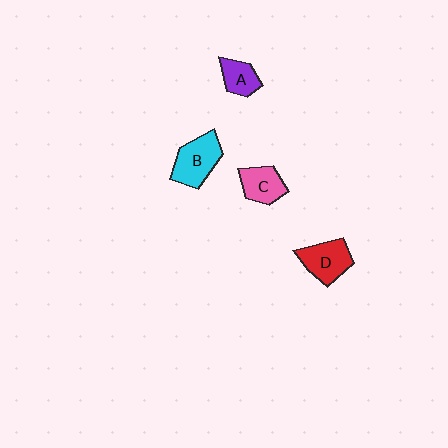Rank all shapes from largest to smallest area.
From largest to smallest: B (cyan), D (red), C (pink), A (purple).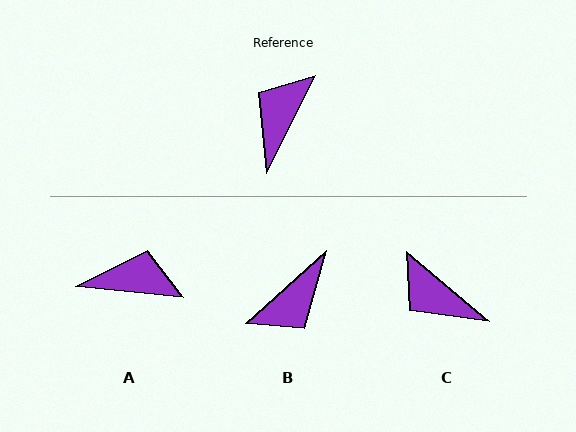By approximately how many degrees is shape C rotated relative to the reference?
Approximately 76 degrees counter-clockwise.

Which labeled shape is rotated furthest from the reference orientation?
B, about 158 degrees away.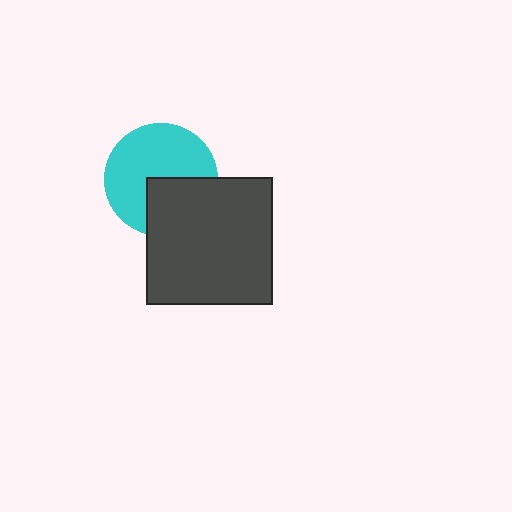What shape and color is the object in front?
The object in front is a dark gray square.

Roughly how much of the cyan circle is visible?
Most of it is visible (roughly 65%).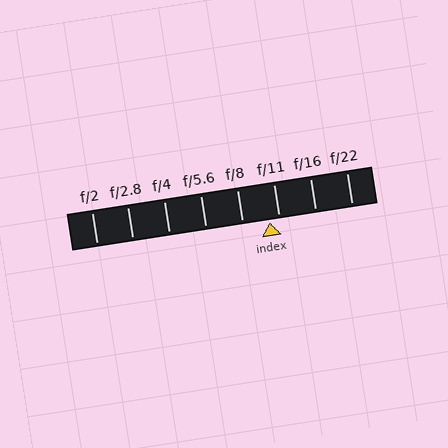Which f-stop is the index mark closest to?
The index mark is closest to f/11.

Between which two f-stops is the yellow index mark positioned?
The index mark is between f/8 and f/11.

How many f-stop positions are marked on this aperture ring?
There are 8 f-stop positions marked.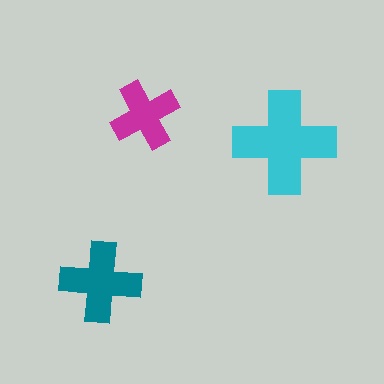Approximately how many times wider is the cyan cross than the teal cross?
About 1.5 times wider.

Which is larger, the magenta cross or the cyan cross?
The cyan one.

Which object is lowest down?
The teal cross is bottommost.